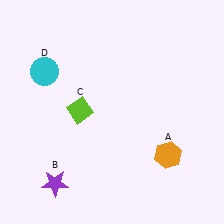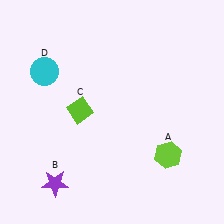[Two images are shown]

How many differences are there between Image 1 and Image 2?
There is 1 difference between the two images.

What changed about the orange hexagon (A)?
In Image 1, A is orange. In Image 2, it changed to lime.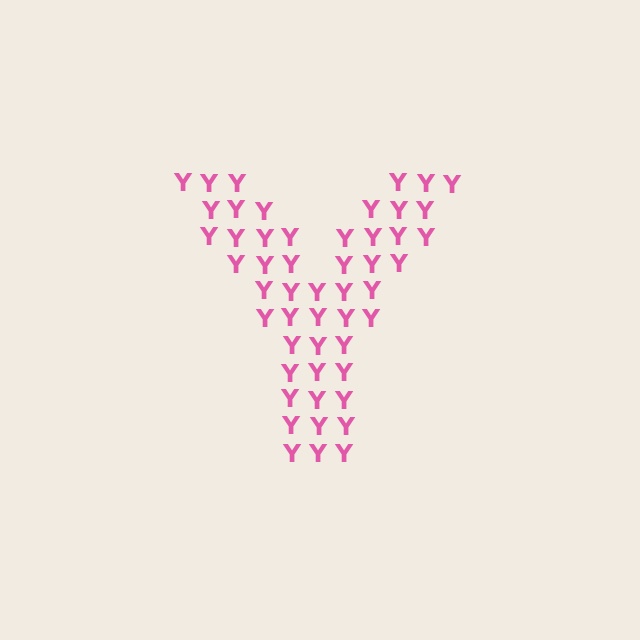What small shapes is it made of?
It is made of small letter Y's.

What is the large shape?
The large shape is the letter Y.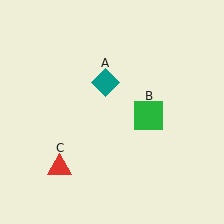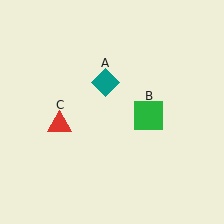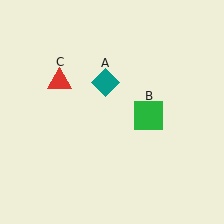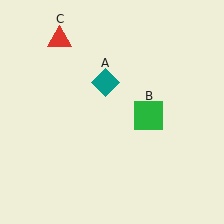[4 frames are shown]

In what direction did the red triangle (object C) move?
The red triangle (object C) moved up.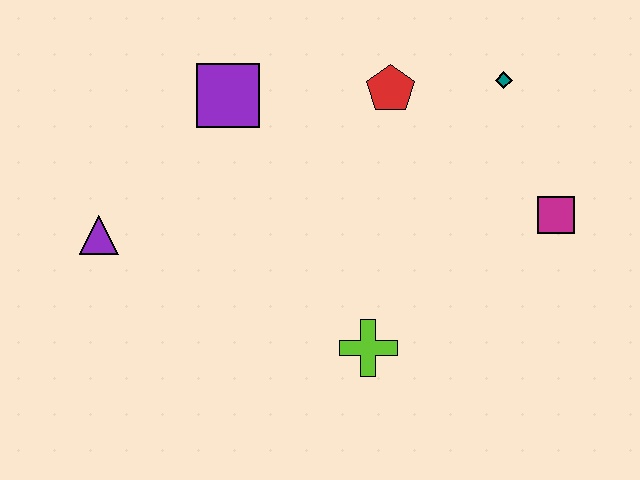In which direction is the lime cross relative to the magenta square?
The lime cross is to the left of the magenta square.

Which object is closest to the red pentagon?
The teal diamond is closest to the red pentagon.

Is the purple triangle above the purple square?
No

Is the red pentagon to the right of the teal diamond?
No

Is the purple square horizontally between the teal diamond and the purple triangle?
Yes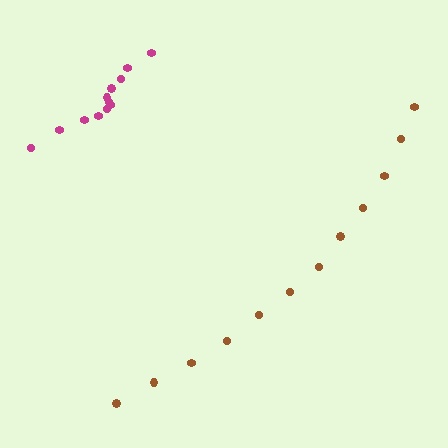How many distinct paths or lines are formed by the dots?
There are 2 distinct paths.